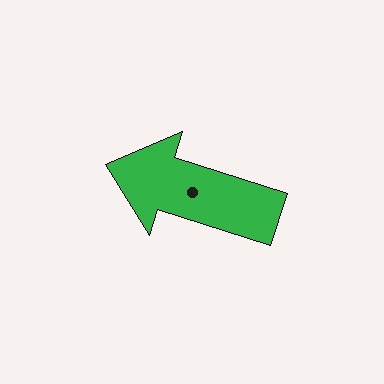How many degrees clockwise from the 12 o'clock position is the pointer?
Approximately 288 degrees.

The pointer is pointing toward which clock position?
Roughly 10 o'clock.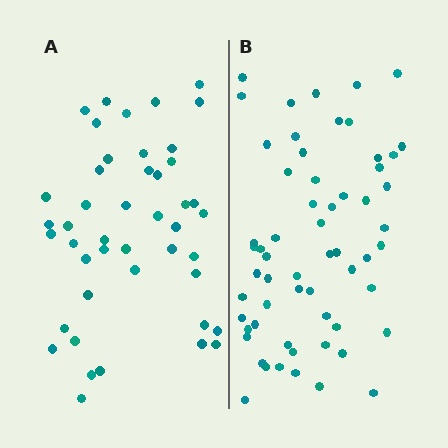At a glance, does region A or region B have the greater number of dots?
Region B (the right region) has more dots.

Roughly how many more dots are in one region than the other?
Region B has approximately 15 more dots than region A.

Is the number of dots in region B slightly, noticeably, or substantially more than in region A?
Region B has noticeably more, but not dramatically so. The ratio is roughly 1.3 to 1.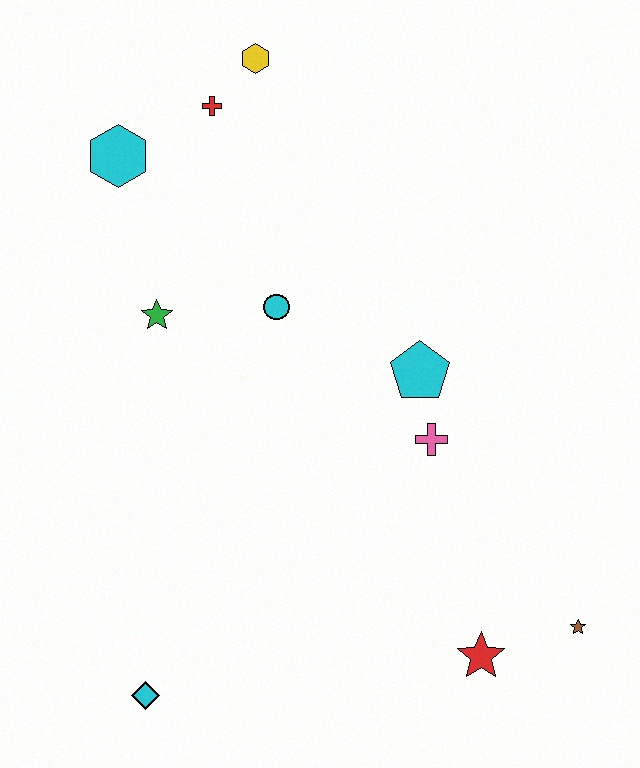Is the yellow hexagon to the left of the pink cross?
Yes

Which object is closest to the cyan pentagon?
The pink cross is closest to the cyan pentagon.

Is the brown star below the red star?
No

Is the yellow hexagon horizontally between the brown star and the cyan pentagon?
No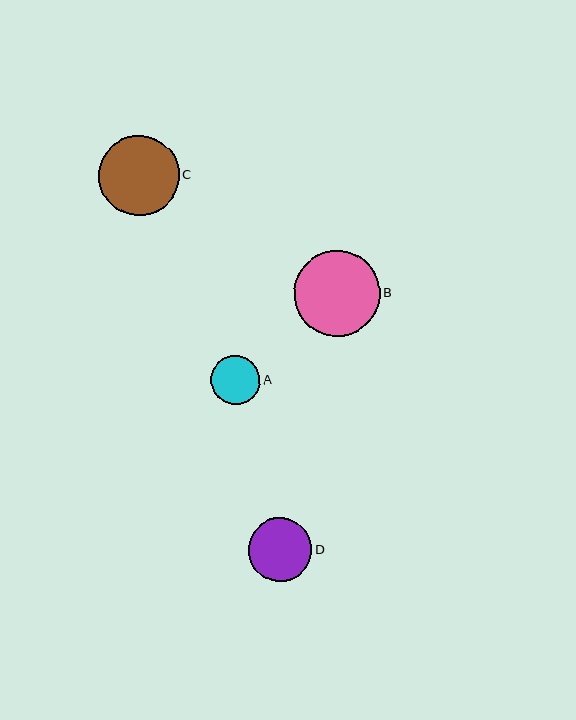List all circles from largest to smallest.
From largest to smallest: B, C, D, A.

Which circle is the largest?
Circle B is the largest with a size of approximately 86 pixels.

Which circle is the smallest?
Circle A is the smallest with a size of approximately 49 pixels.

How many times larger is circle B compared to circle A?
Circle B is approximately 1.7 times the size of circle A.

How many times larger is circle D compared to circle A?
Circle D is approximately 1.3 times the size of circle A.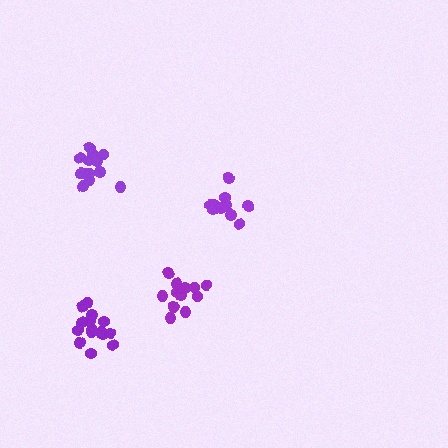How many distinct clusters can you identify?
There are 4 distinct clusters.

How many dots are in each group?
Group 1: 13 dots, Group 2: 15 dots, Group 3: 11 dots, Group 4: 13 dots (52 total).